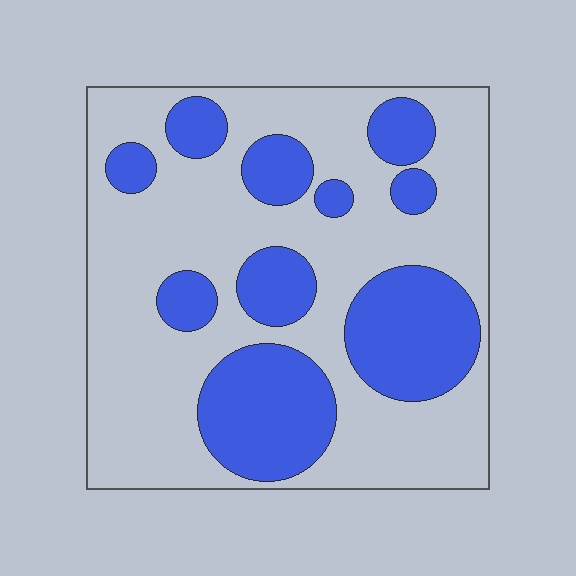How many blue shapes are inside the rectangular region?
10.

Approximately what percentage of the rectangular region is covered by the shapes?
Approximately 35%.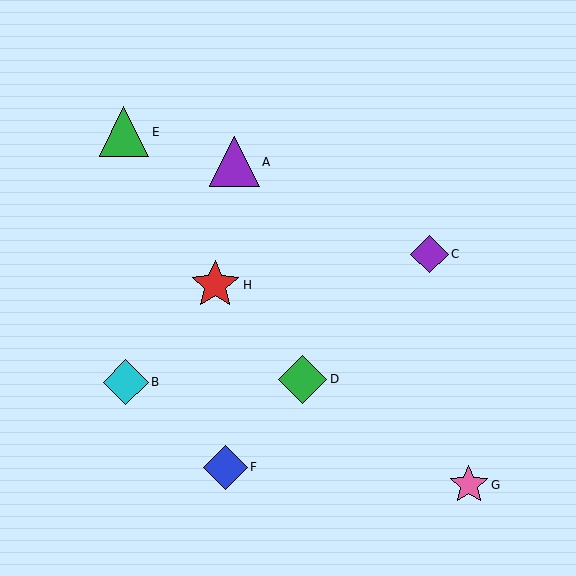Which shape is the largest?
The purple triangle (labeled A) is the largest.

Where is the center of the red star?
The center of the red star is at (215, 285).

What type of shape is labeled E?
Shape E is a green triangle.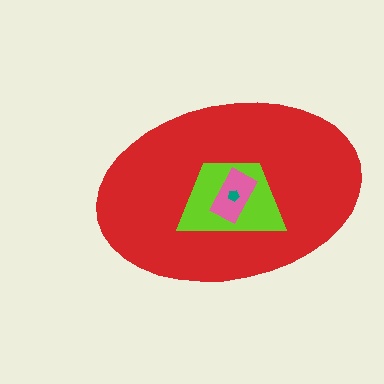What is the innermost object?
The teal pentagon.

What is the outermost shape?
The red ellipse.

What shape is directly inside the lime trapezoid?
The pink rectangle.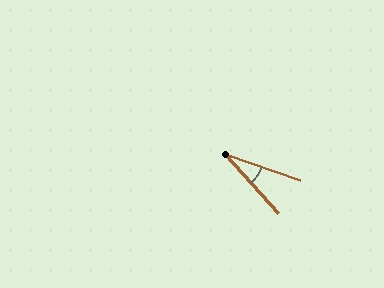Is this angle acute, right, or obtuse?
It is acute.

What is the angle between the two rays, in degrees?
Approximately 29 degrees.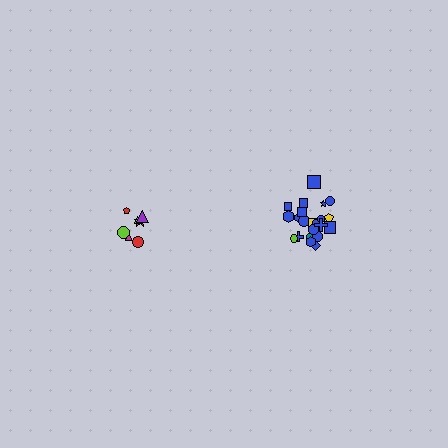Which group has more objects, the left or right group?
The right group.